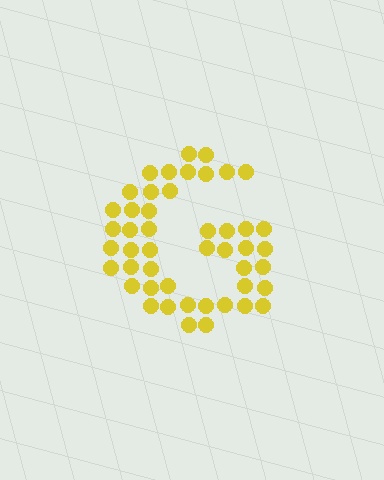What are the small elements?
The small elements are circles.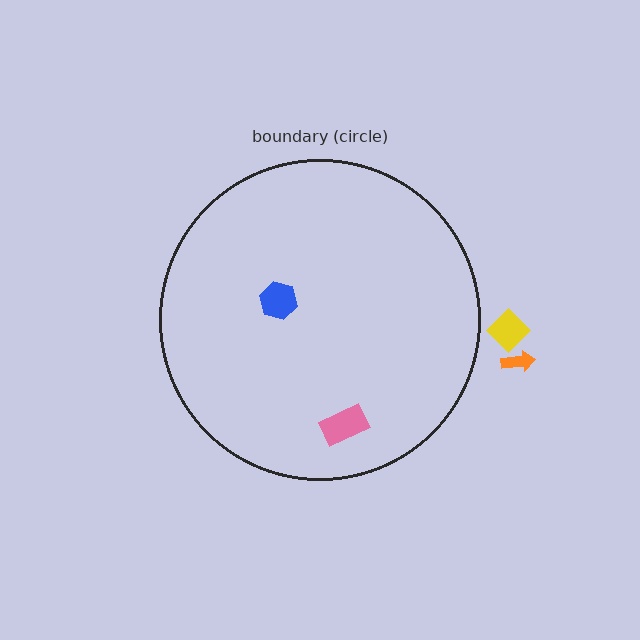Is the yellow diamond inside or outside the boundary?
Outside.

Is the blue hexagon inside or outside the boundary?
Inside.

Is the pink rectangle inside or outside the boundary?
Inside.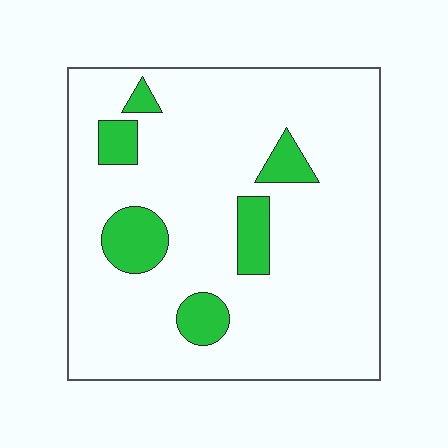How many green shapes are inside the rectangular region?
6.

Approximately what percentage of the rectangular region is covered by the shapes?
Approximately 15%.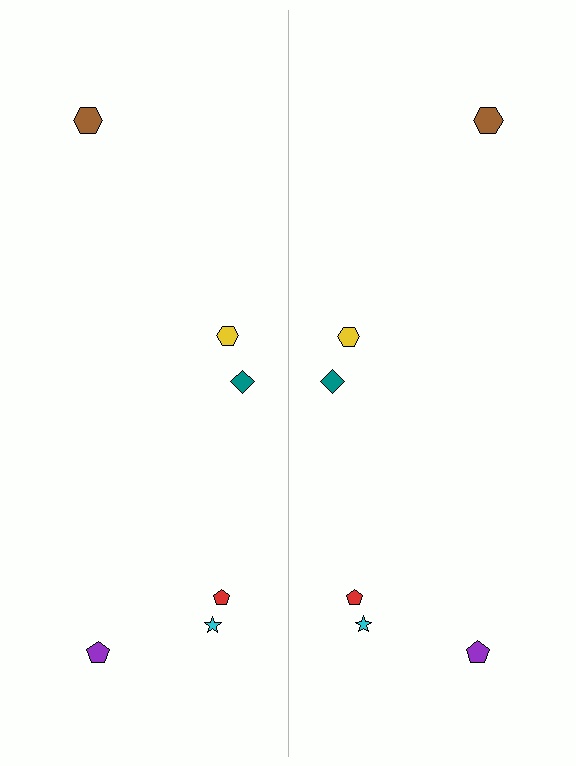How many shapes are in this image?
There are 12 shapes in this image.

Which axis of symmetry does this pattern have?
The pattern has a vertical axis of symmetry running through the center of the image.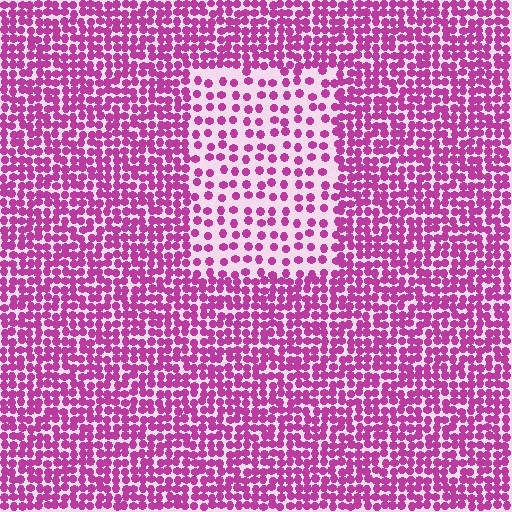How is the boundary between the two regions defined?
The boundary is defined by a change in element density (approximately 2.2x ratio). All elements are the same color, size, and shape.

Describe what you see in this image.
The image contains small magenta elements arranged at two different densities. A rectangle-shaped region is visible where the elements are less densely packed than the surrounding area.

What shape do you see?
I see a rectangle.